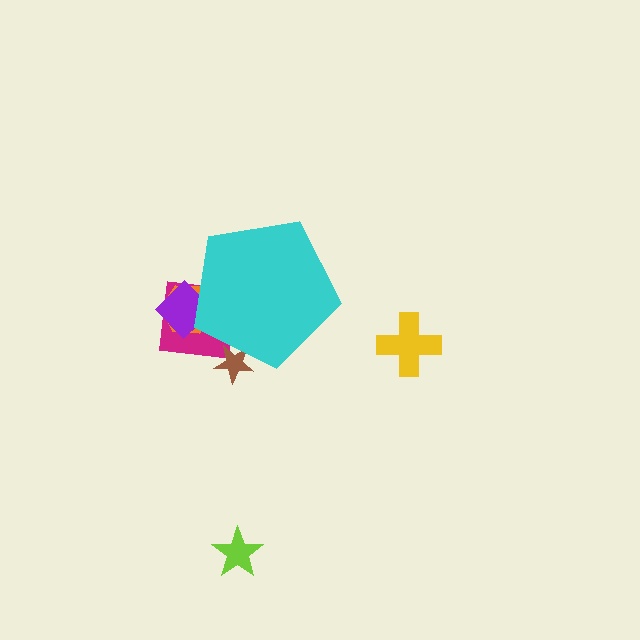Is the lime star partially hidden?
No, the lime star is fully visible.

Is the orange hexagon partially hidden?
Yes, the orange hexagon is partially hidden behind the cyan pentagon.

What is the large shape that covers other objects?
A cyan pentagon.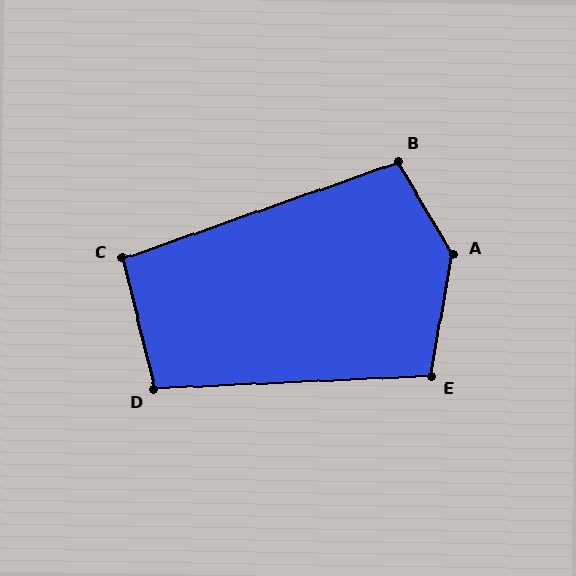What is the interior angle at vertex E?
Approximately 103 degrees (obtuse).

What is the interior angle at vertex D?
Approximately 101 degrees (obtuse).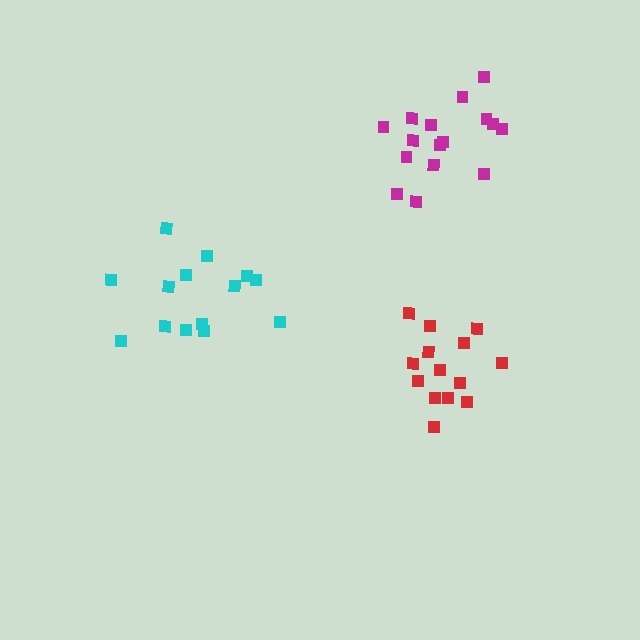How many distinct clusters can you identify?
There are 3 distinct clusters.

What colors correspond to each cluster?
The clusters are colored: cyan, red, magenta.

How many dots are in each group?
Group 1: 14 dots, Group 2: 14 dots, Group 3: 16 dots (44 total).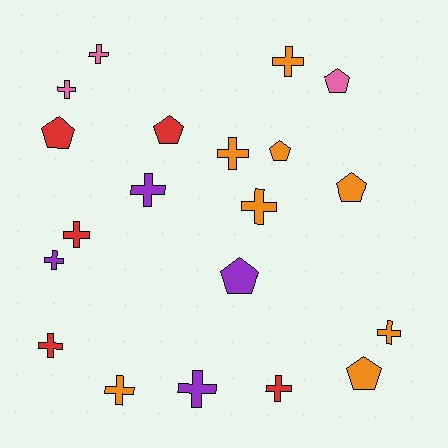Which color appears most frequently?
Orange, with 8 objects.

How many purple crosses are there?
There are 3 purple crosses.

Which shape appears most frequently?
Cross, with 13 objects.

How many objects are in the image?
There are 20 objects.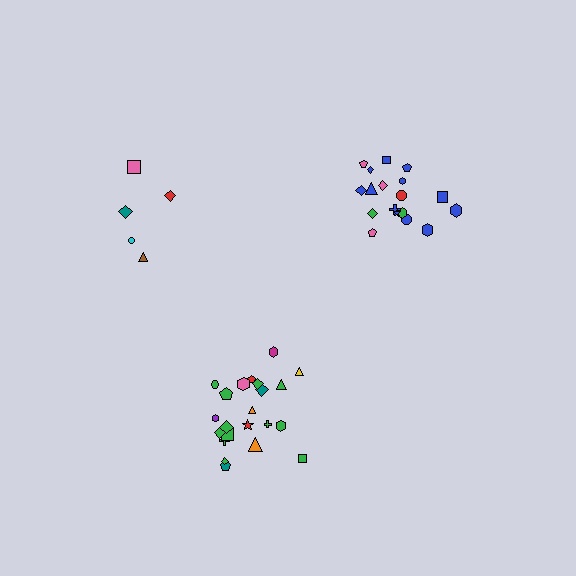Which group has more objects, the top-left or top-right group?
The top-right group.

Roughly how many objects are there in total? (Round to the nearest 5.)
Roughly 45 objects in total.